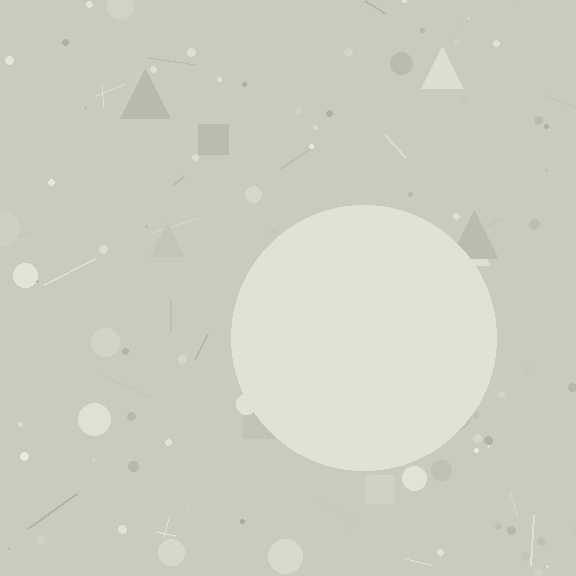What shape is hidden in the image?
A circle is hidden in the image.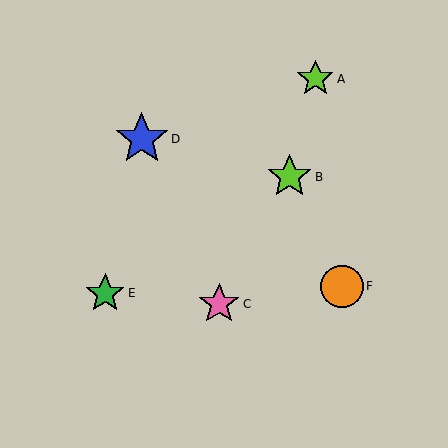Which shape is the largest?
The blue star (labeled D) is the largest.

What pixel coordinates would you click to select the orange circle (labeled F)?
Click at (342, 286) to select the orange circle F.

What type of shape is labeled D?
Shape D is a blue star.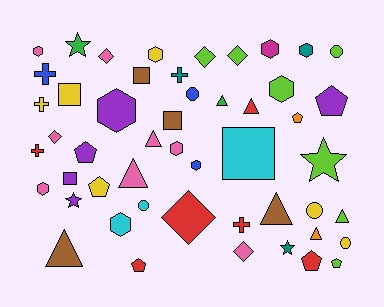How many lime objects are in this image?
There are 7 lime objects.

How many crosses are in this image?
There are 5 crosses.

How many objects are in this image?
There are 50 objects.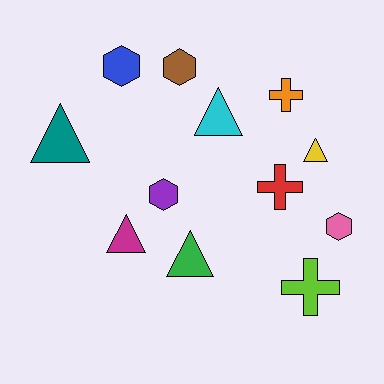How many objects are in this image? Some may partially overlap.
There are 12 objects.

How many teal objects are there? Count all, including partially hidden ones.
There is 1 teal object.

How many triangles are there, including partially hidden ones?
There are 5 triangles.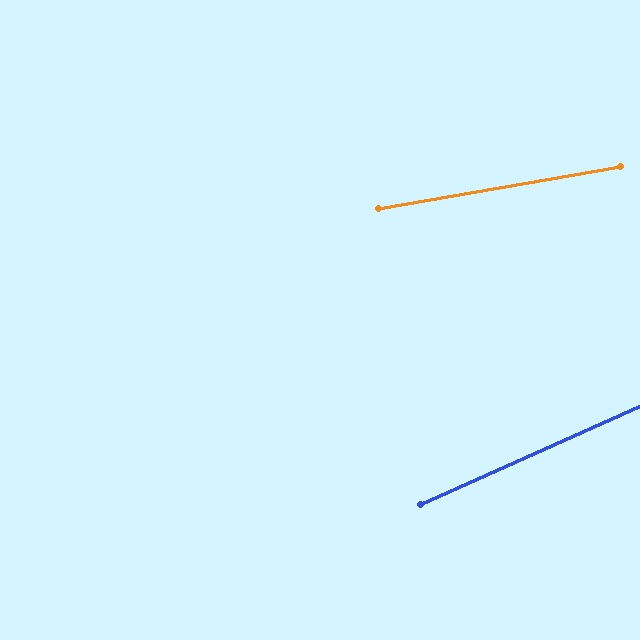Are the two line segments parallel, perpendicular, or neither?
Neither parallel nor perpendicular — they differ by about 14°.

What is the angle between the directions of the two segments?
Approximately 14 degrees.